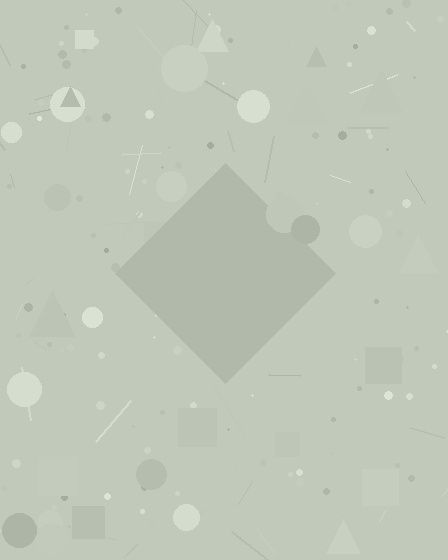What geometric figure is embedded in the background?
A diamond is embedded in the background.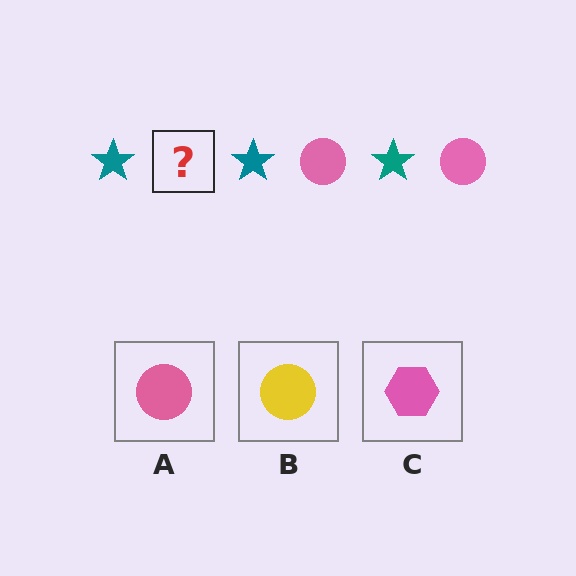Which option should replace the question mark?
Option A.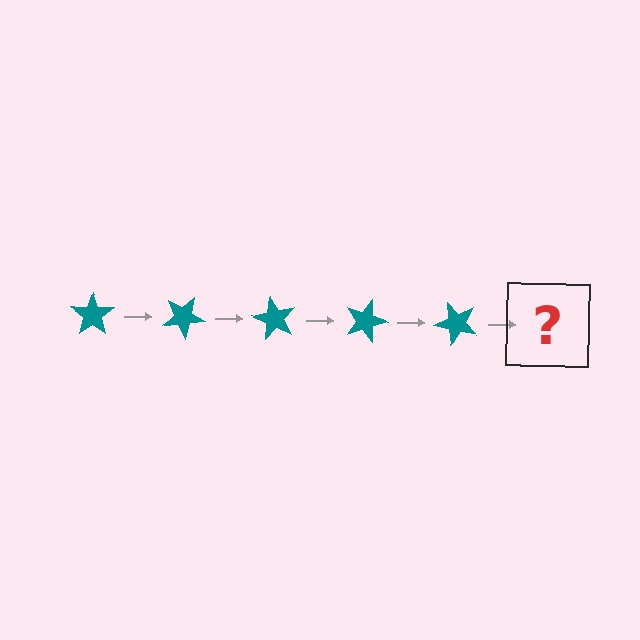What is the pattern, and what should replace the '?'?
The pattern is that the star rotates 30 degrees each step. The '?' should be a teal star rotated 150 degrees.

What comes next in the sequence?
The next element should be a teal star rotated 150 degrees.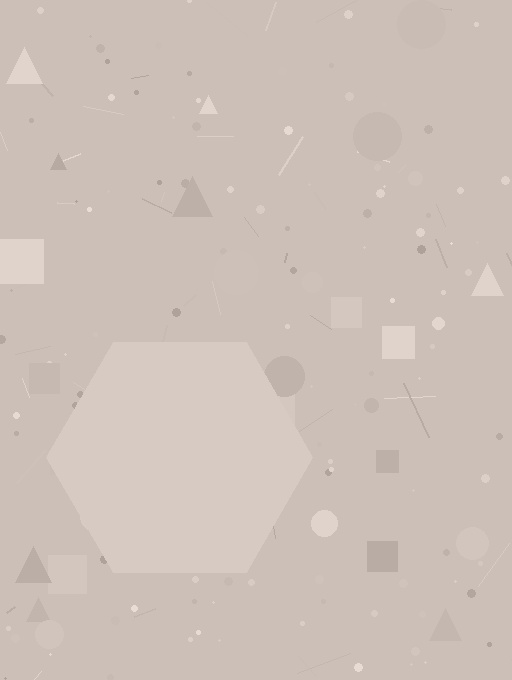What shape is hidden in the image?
A hexagon is hidden in the image.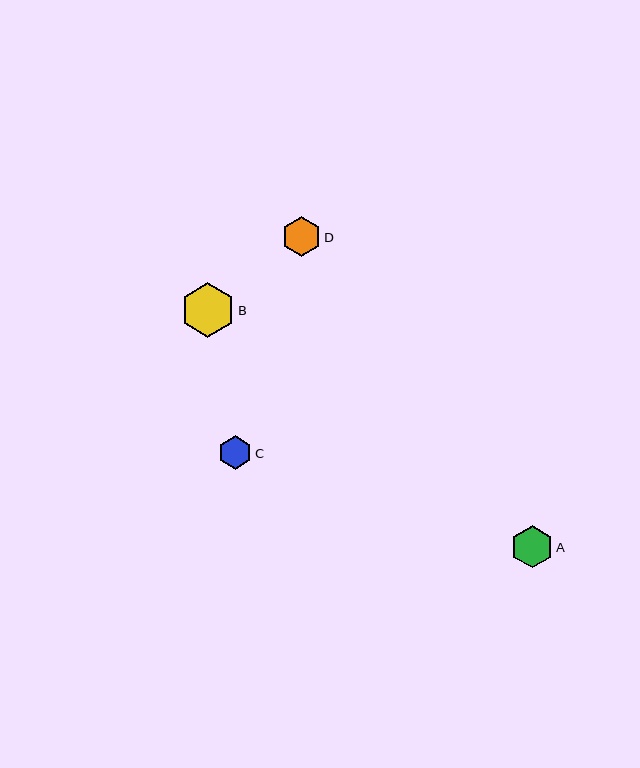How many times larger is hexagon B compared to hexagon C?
Hexagon B is approximately 1.6 times the size of hexagon C.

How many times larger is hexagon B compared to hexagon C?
Hexagon B is approximately 1.6 times the size of hexagon C.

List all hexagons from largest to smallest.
From largest to smallest: B, A, D, C.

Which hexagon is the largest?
Hexagon B is the largest with a size of approximately 55 pixels.